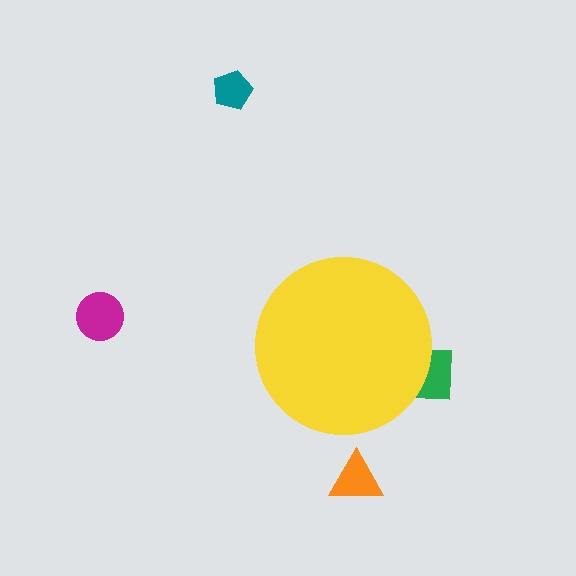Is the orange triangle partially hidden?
No, the orange triangle is fully visible.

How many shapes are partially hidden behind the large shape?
1 shape is partially hidden.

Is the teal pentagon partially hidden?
No, the teal pentagon is fully visible.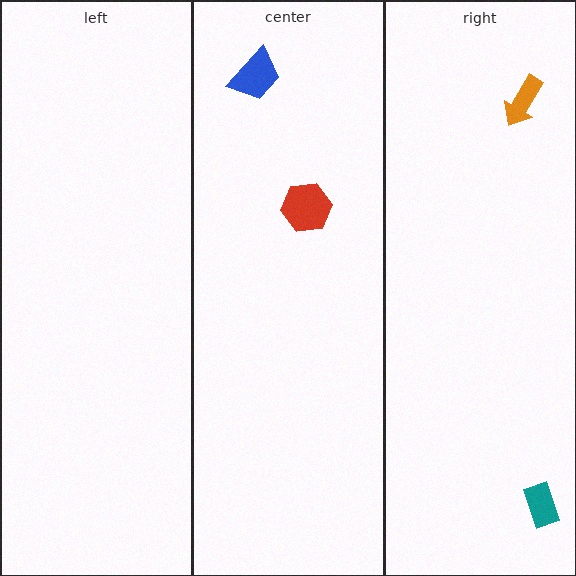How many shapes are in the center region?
2.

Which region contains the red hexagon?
The center region.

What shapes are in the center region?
The red hexagon, the blue trapezoid.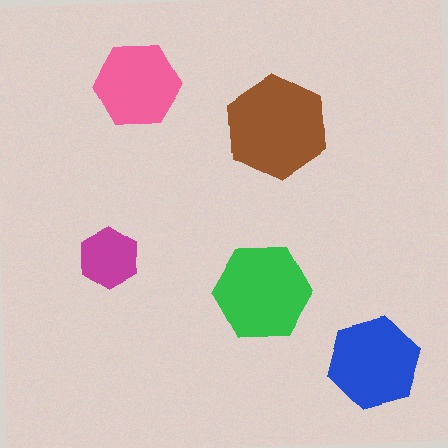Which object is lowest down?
The blue hexagon is bottommost.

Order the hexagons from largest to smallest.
the brown one, the green one, the blue one, the pink one, the magenta one.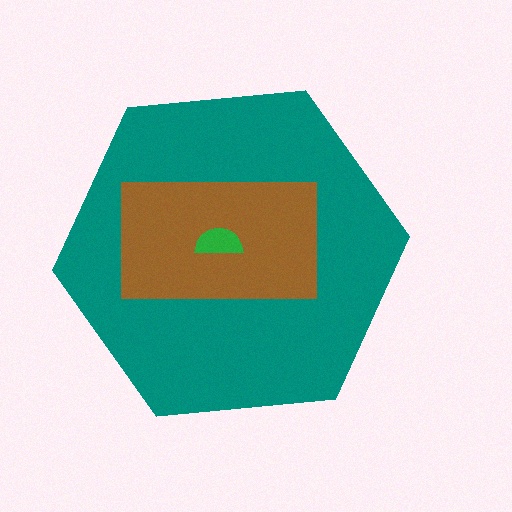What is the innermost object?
The green semicircle.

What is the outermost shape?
The teal hexagon.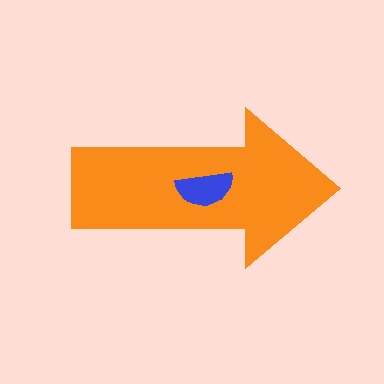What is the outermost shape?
The orange arrow.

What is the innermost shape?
The blue semicircle.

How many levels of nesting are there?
2.